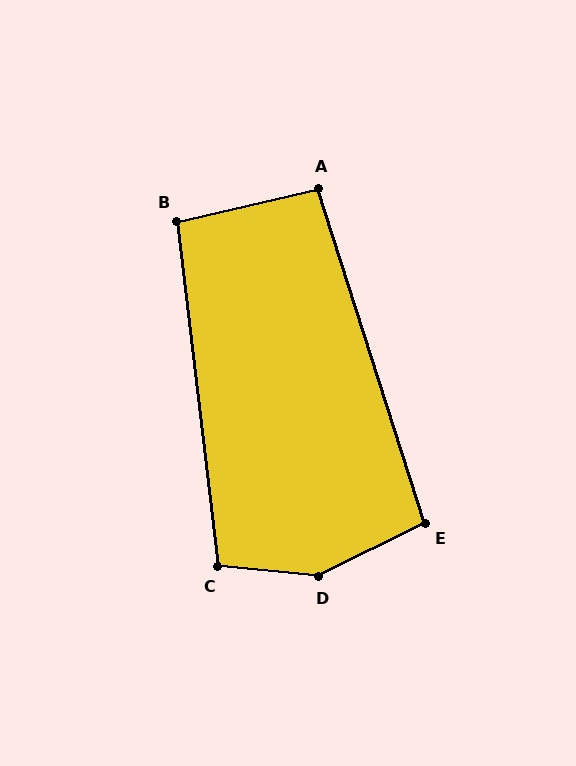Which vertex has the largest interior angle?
D, at approximately 147 degrees.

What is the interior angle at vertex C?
Approximately 103 degrees (obtuse).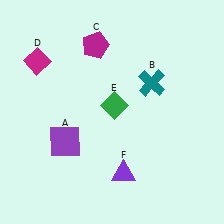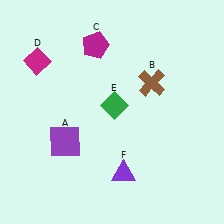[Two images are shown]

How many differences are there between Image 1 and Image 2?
There is 1 difference between the two images.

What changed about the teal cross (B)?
In Image 1, B is teal. In Image 2, it changed to brown.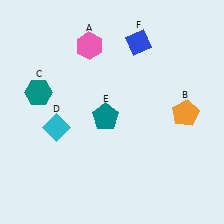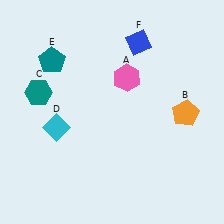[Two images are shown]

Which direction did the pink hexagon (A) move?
The pink hexagon (A) moved right.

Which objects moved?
The objects that moved are: the pink hexagon (A), the teal pentagon (E).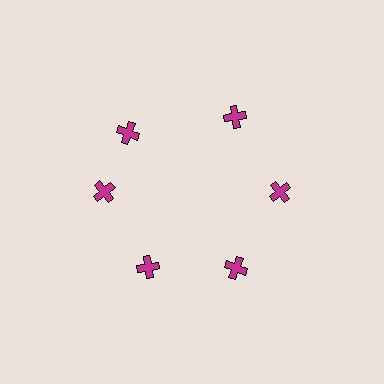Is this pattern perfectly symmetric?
No. The 6 magenta crosses are arranged in a ring, but one element near the 11 o'clock position is rotated out of alignment along the ring, breaking the 6-fold rotational symmetry.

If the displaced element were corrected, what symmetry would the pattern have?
It would have 6-fold rotational symmetry — the pattern would map onto itself every 60 degrees.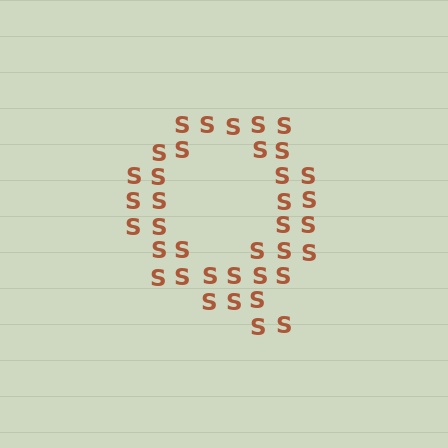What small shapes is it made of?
It is made of small letter S's.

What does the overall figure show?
The overall figure shows the letter Q.